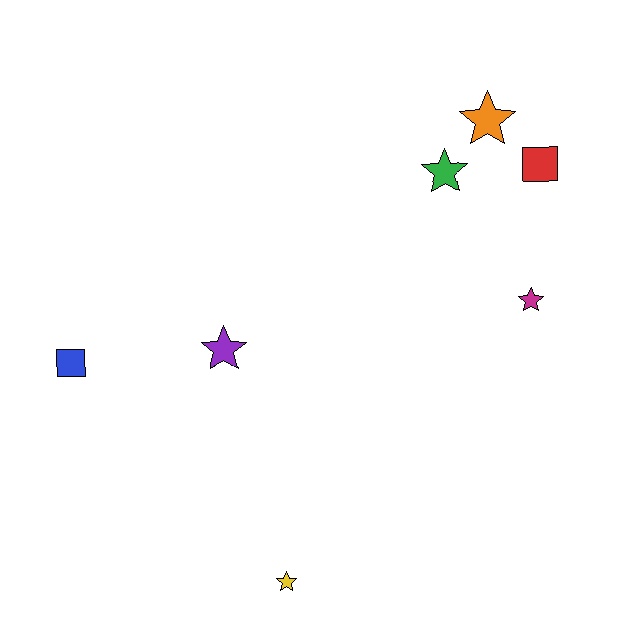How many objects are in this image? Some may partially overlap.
There are 7 objects.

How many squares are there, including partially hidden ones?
There are 2 squares.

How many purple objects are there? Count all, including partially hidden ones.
There is 1 purple object.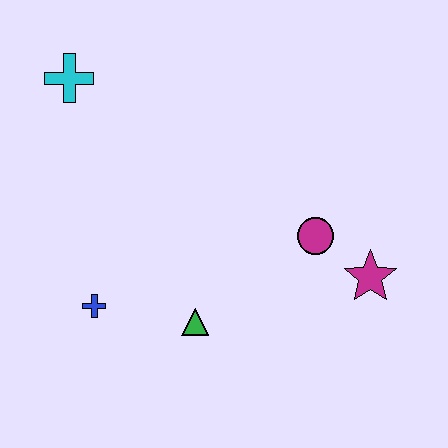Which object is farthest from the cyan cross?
The magenta star is farthest from the cyan cross.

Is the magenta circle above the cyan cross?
No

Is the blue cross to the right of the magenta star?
No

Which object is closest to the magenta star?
The magenta circle is closest to the magenta star.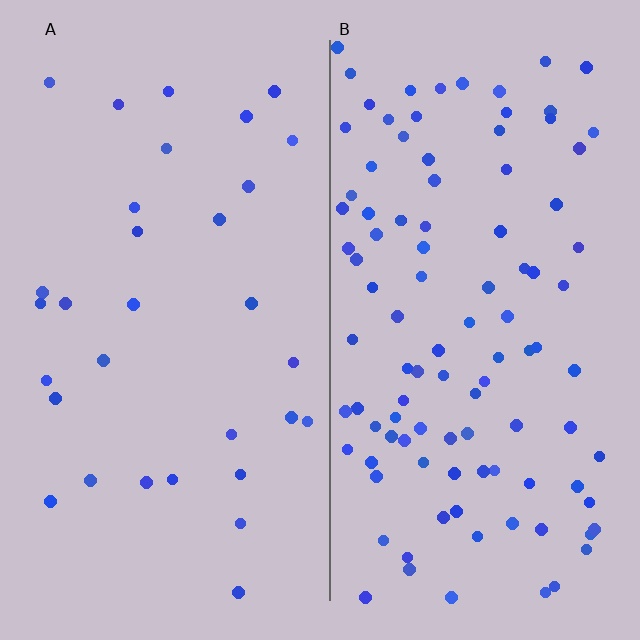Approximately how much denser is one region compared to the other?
Approximately 3.4× — region B over region A.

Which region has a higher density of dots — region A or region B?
B (the right).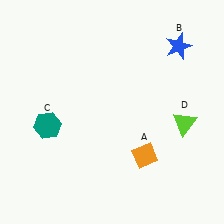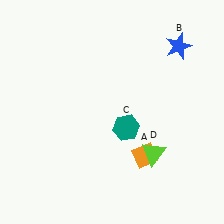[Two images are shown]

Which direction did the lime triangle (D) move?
The lime triangle (D) moved left.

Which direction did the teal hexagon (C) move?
The teal hexagon (C) moved right.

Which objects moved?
The objects that moved are: the teal hexagon (C), the lime triangle (D).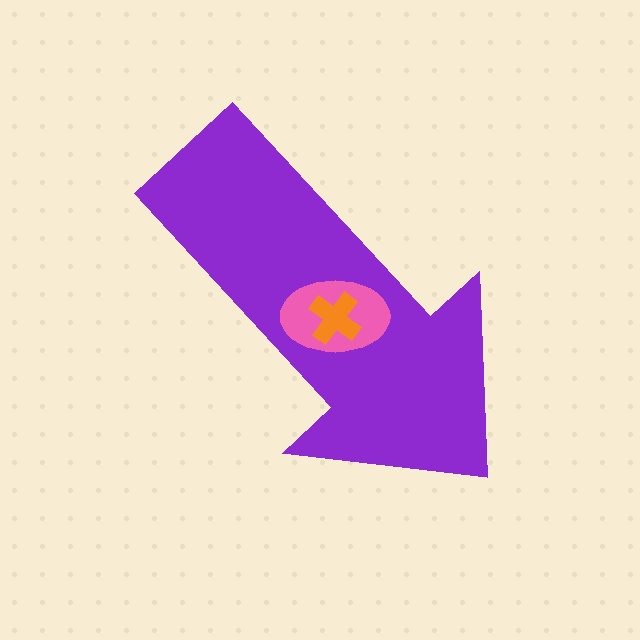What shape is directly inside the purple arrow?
The pink ellipse.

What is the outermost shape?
The purple arrow.